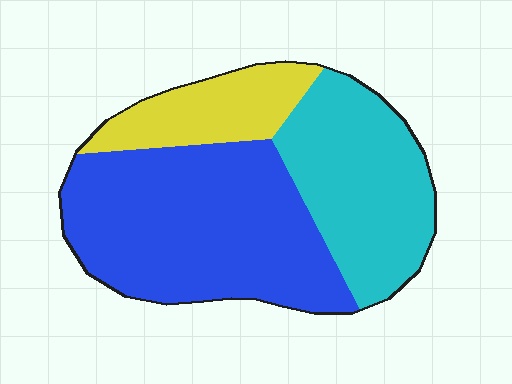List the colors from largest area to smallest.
From largest to smallest: blue, cyan, yellow.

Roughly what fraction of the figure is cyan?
Cyan covers roughly 35% of the figure.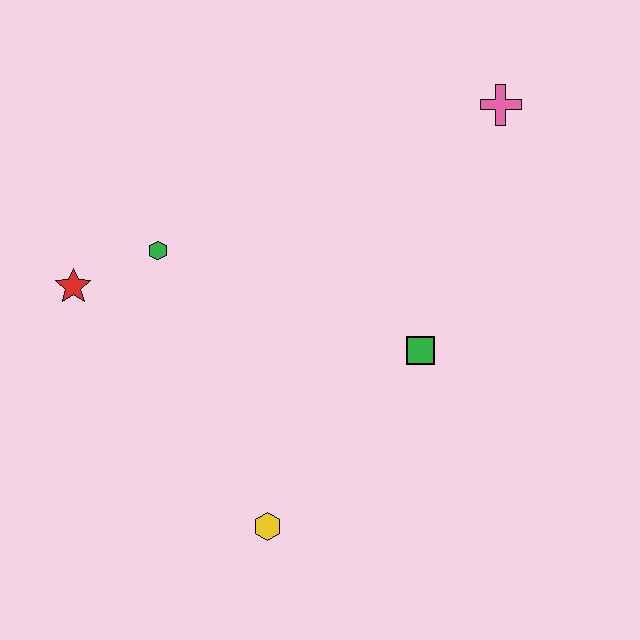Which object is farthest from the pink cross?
The yellow hexagon is farthest from the pink cross.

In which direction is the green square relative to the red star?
The green square is to the right of the red star.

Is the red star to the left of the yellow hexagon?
Yes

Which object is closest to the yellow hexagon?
The green square is closest to the yellow hexagon.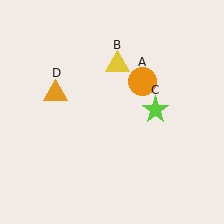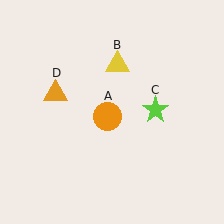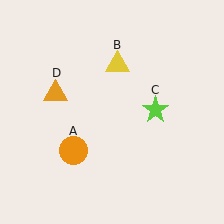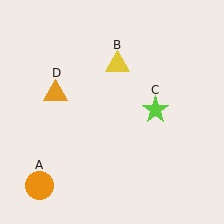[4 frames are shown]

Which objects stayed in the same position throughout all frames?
Yellow triangle (object B) and lime star (object C) and orange triangle (object D) remained stationary.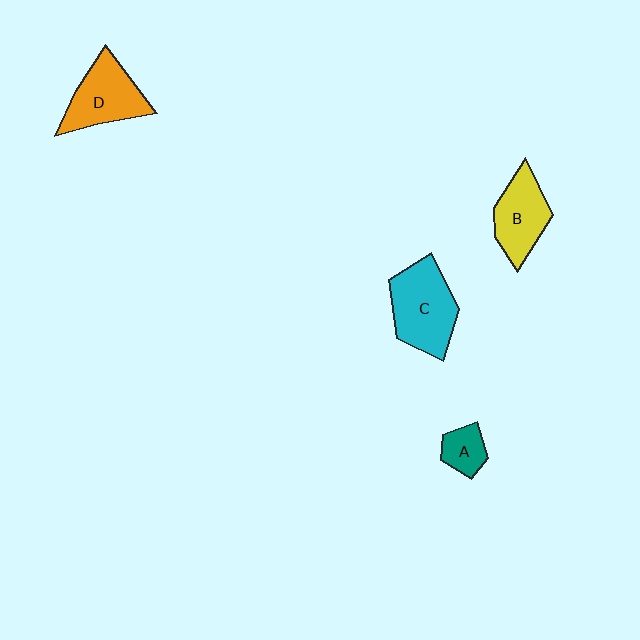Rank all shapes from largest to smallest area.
From largest to smallest: C (cyan), D (orange), B (yellow), A (teal).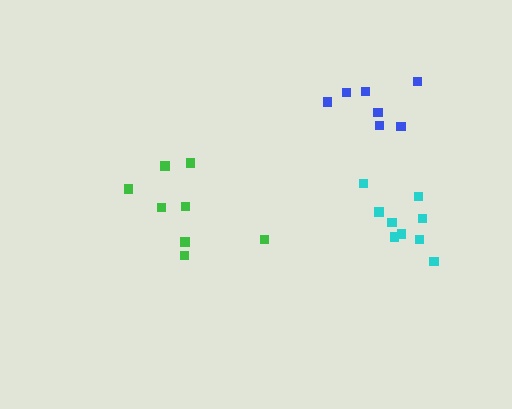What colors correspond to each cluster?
The clusters are colored: green, blue, cyan.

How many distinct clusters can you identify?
There are 3 distinct clusters.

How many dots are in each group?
Group 1: 8 dots, Group 2: 7 dots, Group 3: 9 dots (24 total).